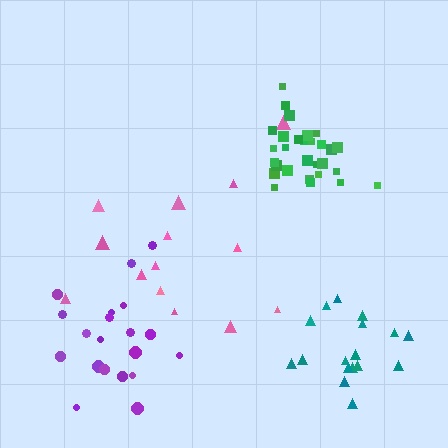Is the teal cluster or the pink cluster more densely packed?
Teal.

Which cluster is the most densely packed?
Green.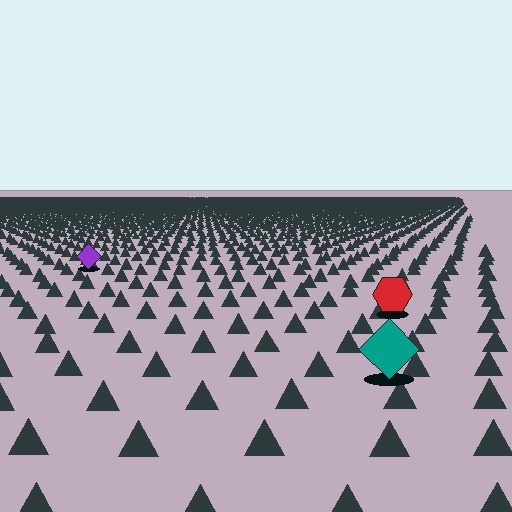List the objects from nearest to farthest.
From nearest to farthest: the teal diamond, the red hexagon, the purple diamond.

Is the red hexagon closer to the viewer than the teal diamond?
No. The teal diamond is closer — you can tell from the texture gradient: the ground texture is coarser near it.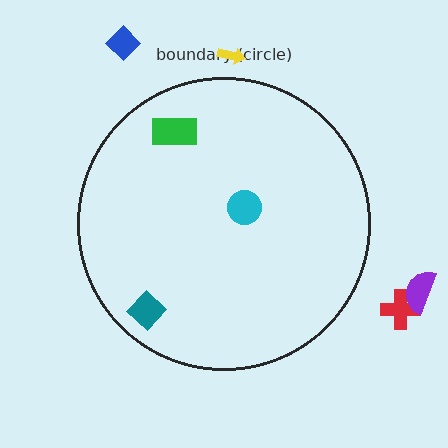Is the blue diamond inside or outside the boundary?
Outside.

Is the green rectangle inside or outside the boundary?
Inside.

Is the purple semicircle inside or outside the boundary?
Outside.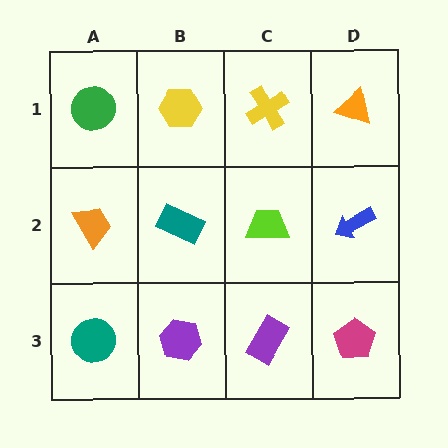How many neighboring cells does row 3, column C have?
3.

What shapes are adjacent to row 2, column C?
A yellow cross (row 1, column C), a purple rectangle (row 3, column C), a teal rectangle (row 2, column B), a blue arrow (row 2, column D).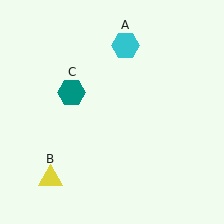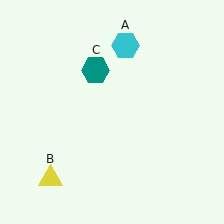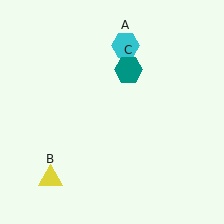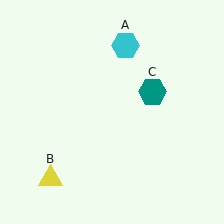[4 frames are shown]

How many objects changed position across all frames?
1 object changed position: teal hexagon (object C).